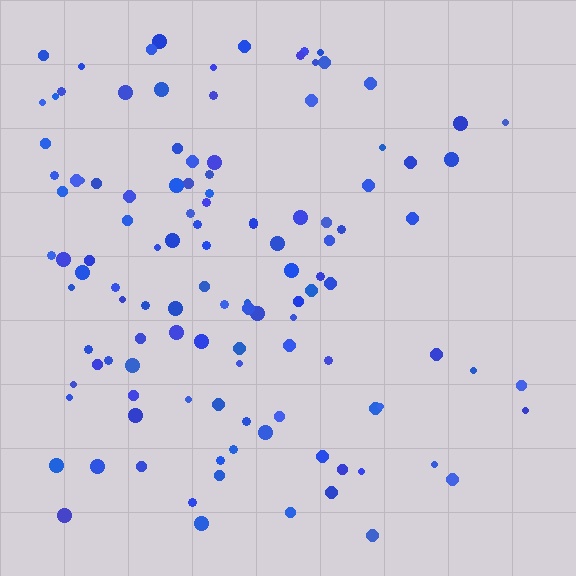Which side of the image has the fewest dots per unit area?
The right.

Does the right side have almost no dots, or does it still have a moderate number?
Still a moderate number, just noticeably fewer than the left.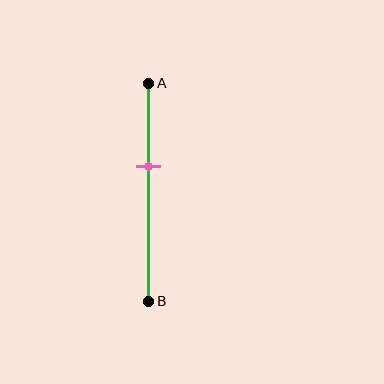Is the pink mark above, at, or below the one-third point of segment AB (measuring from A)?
The pink mark is below the one-third point of segment AB.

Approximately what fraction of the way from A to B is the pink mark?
The pink mark is approximately 40% of the way from A to B.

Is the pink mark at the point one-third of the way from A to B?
No, the mark is at about 40% from A, not at the 33% one-third point.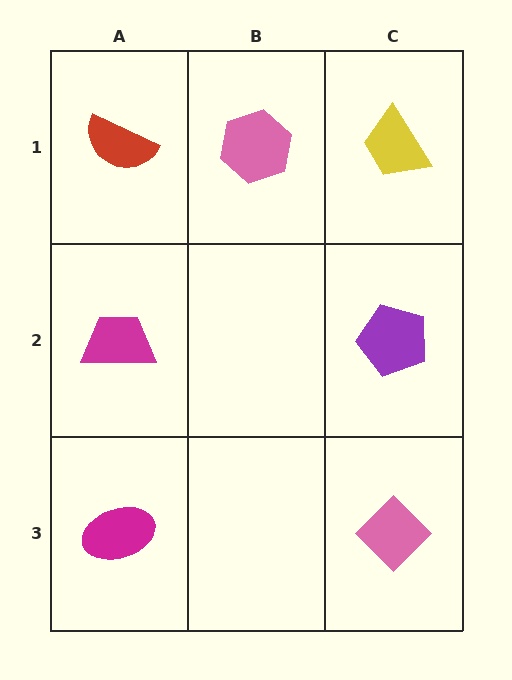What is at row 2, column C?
A purple pentagon.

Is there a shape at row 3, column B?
No, that cell is empty.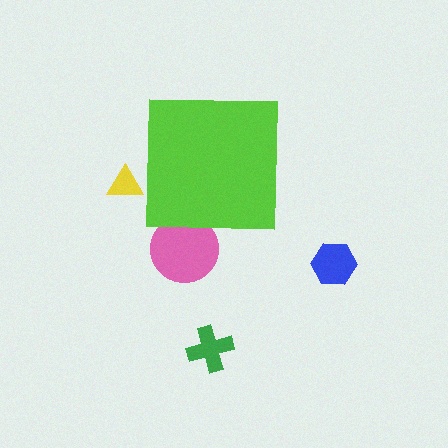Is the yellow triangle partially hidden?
Yes, the yellow triangle is partially hidden behind the lime square.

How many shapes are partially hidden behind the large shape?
2 shapes are partially hidden.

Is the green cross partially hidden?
No, the green cross is fully visible.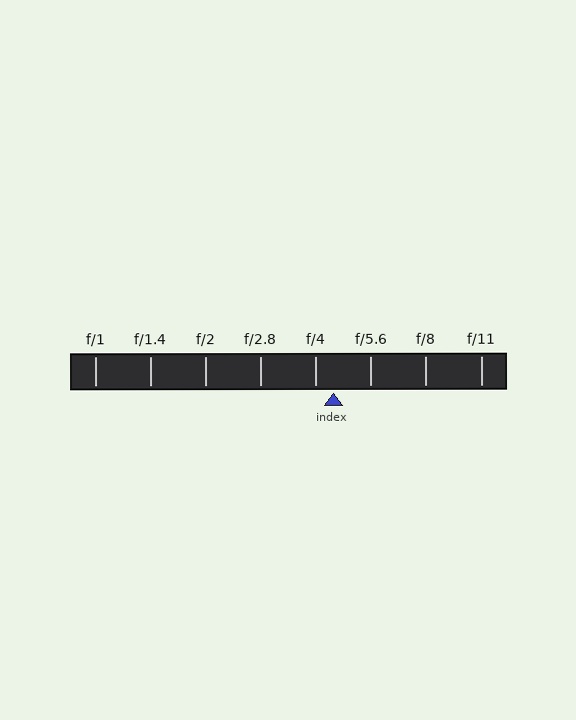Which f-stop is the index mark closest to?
The index mark is closest to f/4.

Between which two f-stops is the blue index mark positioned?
The index mark is between f/4 and f/5.6.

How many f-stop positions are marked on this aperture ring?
There are 8 f-stop positions marked.